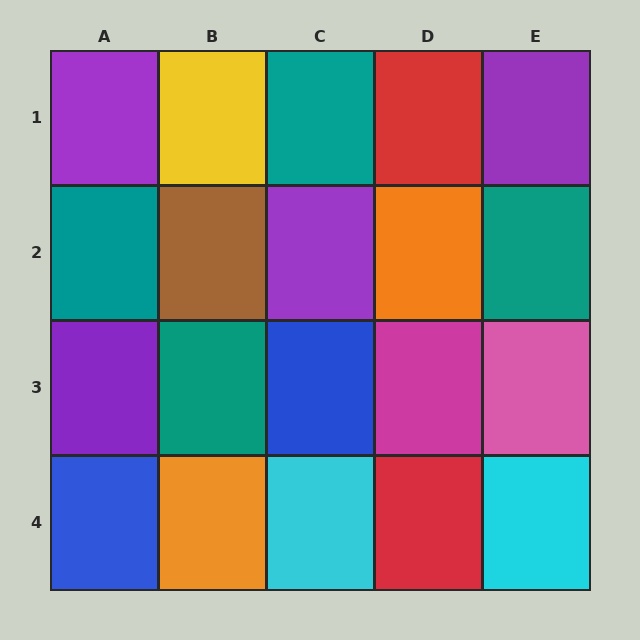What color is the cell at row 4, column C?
Cyan.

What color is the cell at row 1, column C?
Teal.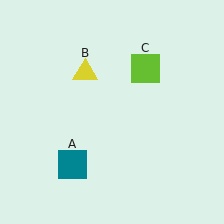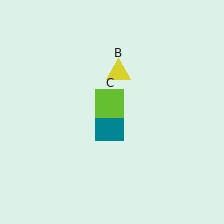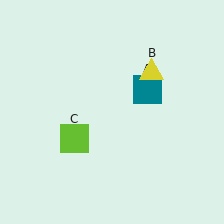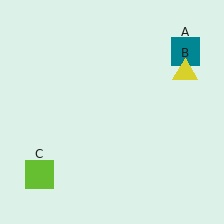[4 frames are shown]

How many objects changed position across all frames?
3 objects changed position: teal square (object A), yellow triangle (object B), lime square (object C).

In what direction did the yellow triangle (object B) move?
The yellow triangle (object B) moved right.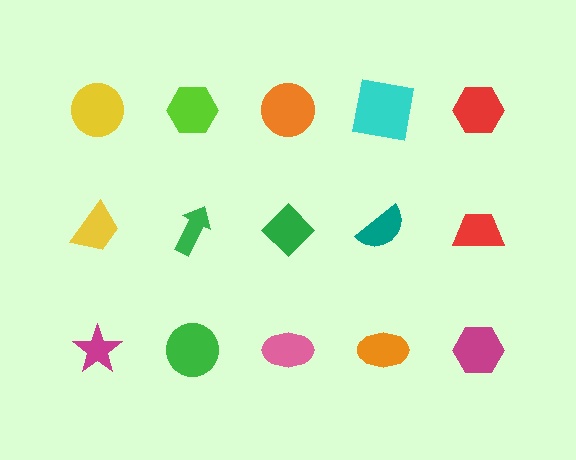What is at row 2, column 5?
A red trapezoid.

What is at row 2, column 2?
A green arrow.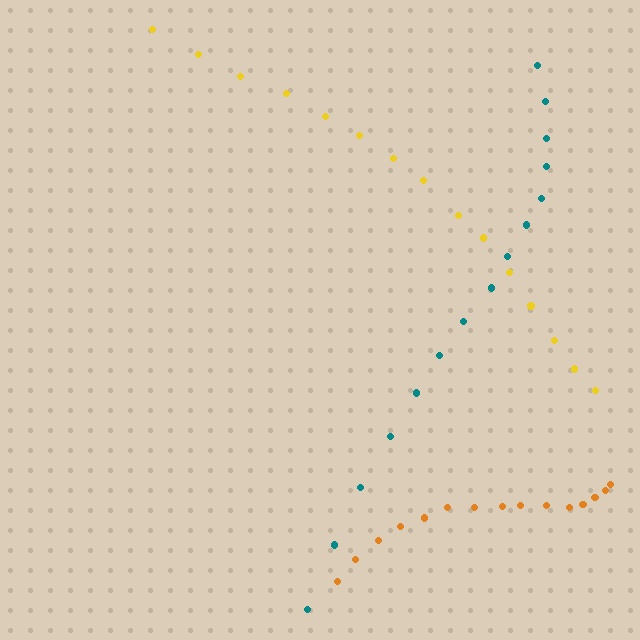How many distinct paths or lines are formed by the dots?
There are 3 distinct paths.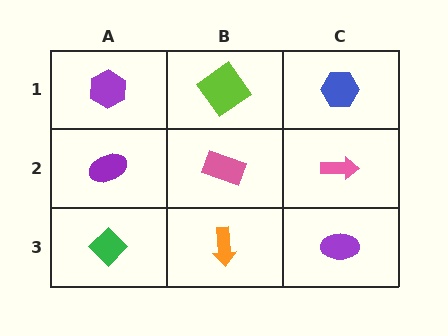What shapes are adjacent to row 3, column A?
A purple ellipse (row 2, column A), an orange arrow (row 3, column B).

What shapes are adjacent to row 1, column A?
A purple ellipse (row 2, column A), a lime diamond (row 1, column B).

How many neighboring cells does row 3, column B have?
3.